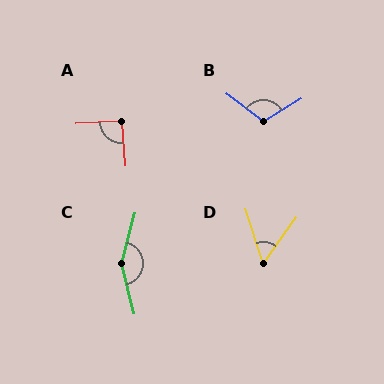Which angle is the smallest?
D, at approximately 53 degrees.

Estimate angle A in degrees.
Approximately 92 degrees.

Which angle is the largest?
C, at approximately 151 degrees.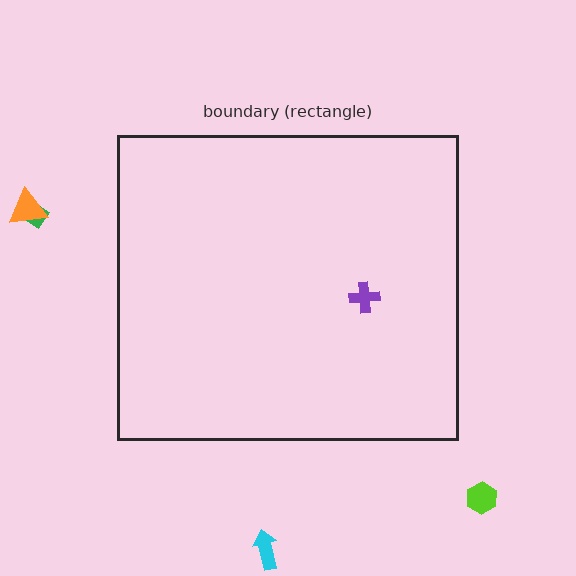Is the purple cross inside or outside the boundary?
Inside.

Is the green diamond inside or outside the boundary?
Outside.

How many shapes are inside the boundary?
1 inside, 4 outside.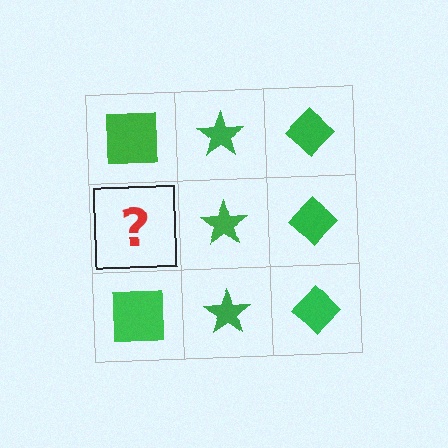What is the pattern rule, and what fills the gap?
The rule is that each column has a consistent shape. The gap should be filled with a green square.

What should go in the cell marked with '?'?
The missing cell should contain a green square.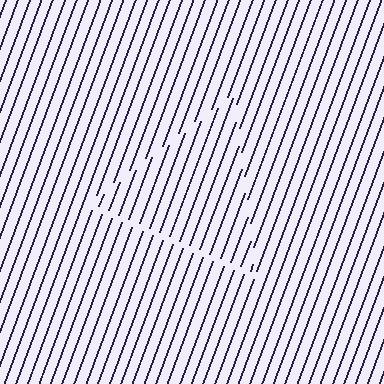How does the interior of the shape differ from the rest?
The interior of the shape contains the same grating, shifted by half a period — the contour is defined by the phase discontinuity where line-ends from the inner and outer gratings abut.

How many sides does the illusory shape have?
3 sides — the line-ends trace a triangle.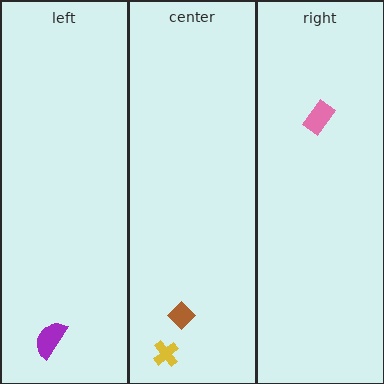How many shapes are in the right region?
1.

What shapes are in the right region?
The pink rectangle.